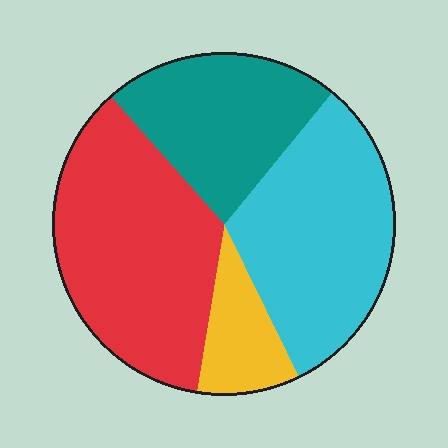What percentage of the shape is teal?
Teal covers around 25% of the shape.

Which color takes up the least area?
Yellow, at roughly 10%.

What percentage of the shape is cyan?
Cyan covers around 30% of the shape.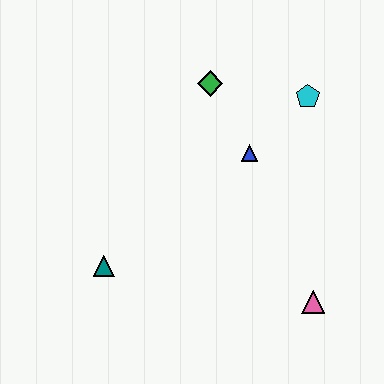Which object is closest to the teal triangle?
The blue triangle is closest to the teal triangle.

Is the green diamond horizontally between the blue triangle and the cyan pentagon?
No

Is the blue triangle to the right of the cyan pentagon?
No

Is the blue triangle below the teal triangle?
No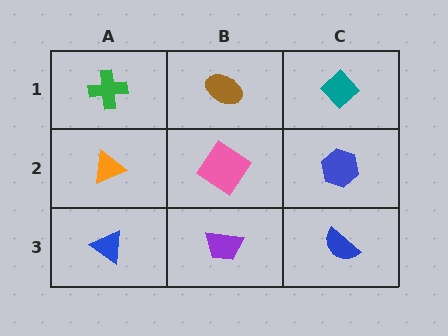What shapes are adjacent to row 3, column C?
A blue hexagon (row 2, column C), a purple trapezoid (row 3, column B).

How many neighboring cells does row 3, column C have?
2.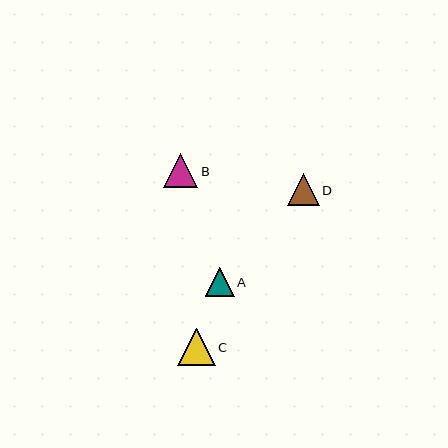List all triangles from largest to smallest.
From largest to smallest: C, B, D, A.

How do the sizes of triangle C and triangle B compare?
Triangle C and triangle B are approximately the same size.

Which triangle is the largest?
Triangle C is the largest with a size of approximately 38 pixels.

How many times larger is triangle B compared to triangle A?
Triangle B is approximately 1.2 times the size of triangle A.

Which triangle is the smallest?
Triangle A is the smallest with a size of approximately 29 pixels.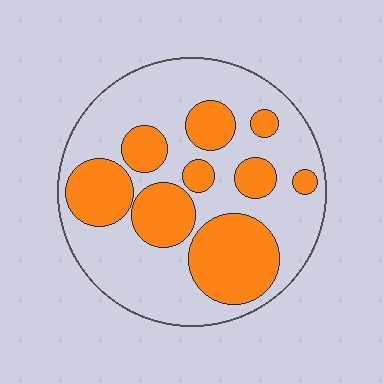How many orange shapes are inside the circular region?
9.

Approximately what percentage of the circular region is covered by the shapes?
Approximately 35%.